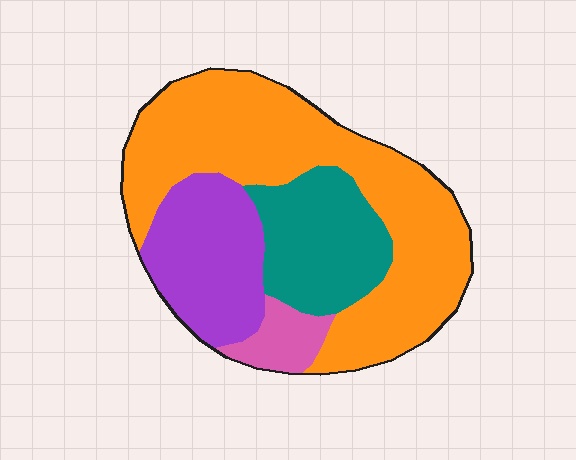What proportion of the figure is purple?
Purple takes up about one fifth (1/5) of the figure.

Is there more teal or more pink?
Teal.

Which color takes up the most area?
Orange, at roughly 55%.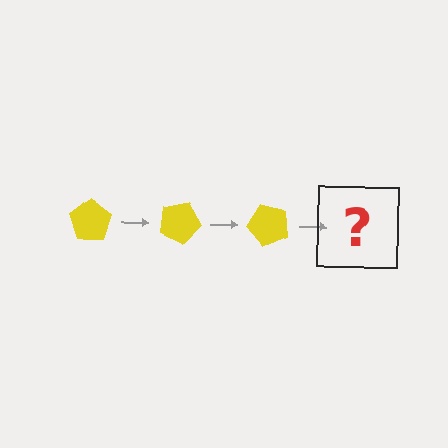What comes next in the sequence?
The next element should be a yellow pentagon rotated 75 degrees.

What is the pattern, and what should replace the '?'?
The pattern is that the pentagon rotates 25 degrees each step. The '?' should be a yellow pentagon rotated 75 degrees.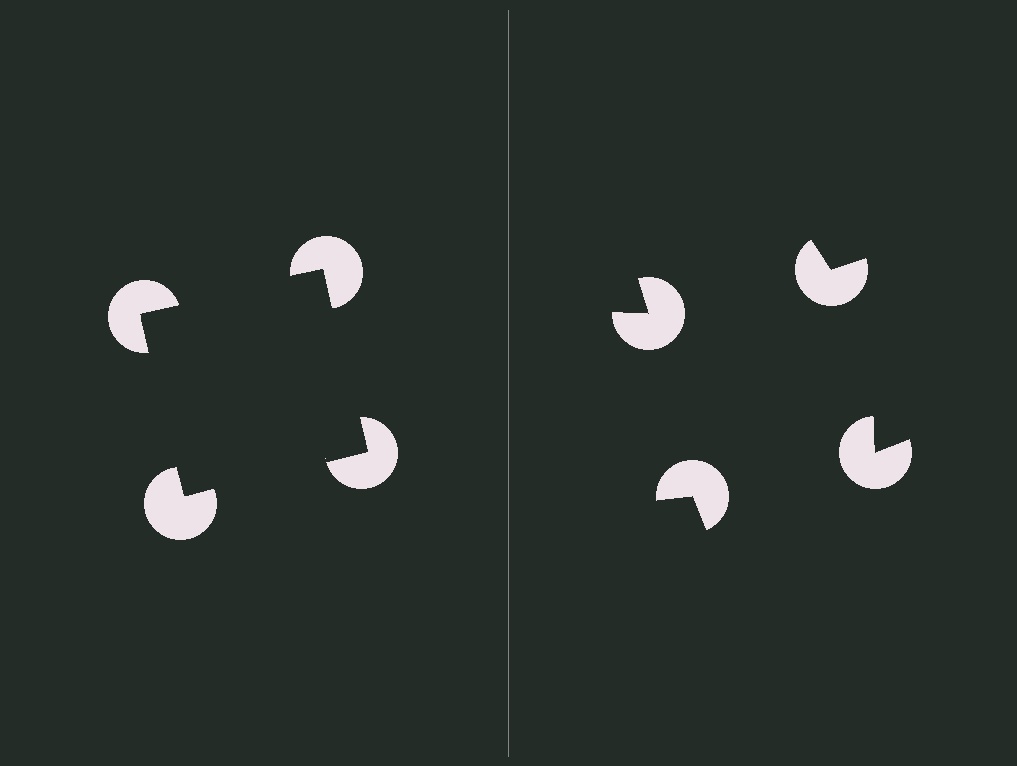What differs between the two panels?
The pac-man discs are positioned identically on both sides; only the wedge orientations differ. On the left they align to a square; on the right they are misaligned.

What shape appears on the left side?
An illusory square.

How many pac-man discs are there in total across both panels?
8 — 4 on each side.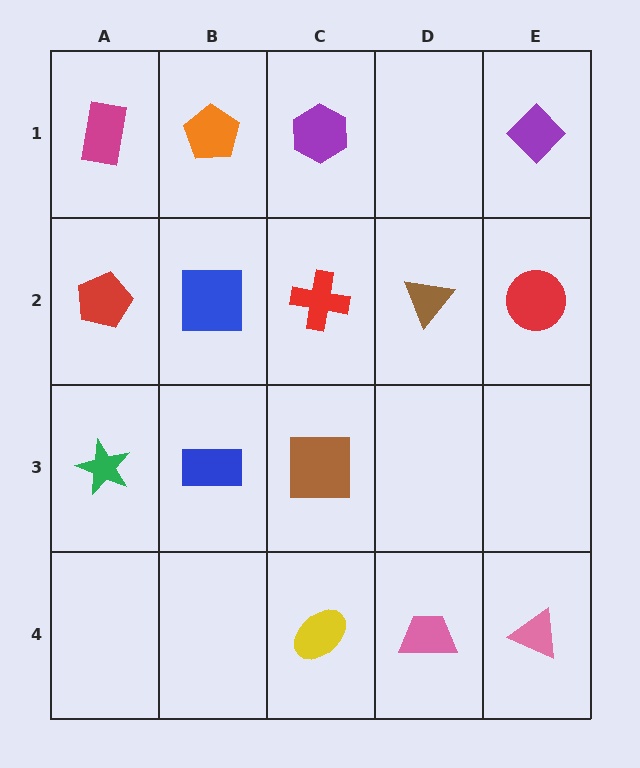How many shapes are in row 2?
5 shapes.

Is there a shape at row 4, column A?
No, that cell is empty.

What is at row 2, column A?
A red pentagon.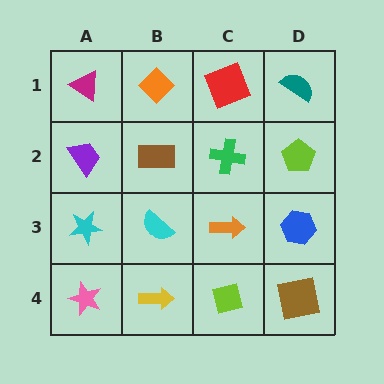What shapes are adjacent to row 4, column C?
An orange arrow (row 3, column C), a yellow arrow (row 4, column B), a brown square (row 4, column D).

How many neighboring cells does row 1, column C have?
3.